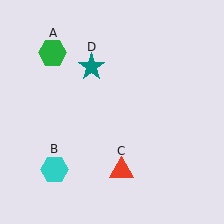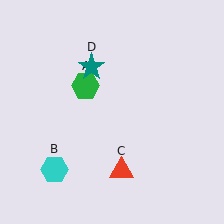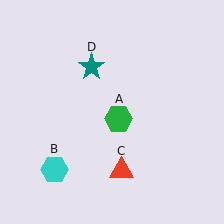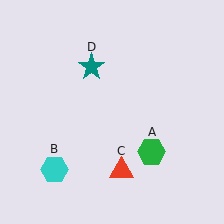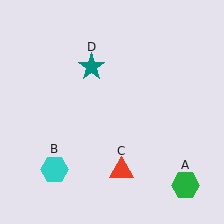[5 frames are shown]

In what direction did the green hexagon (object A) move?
The green hexagon (object A) moved down and to the right.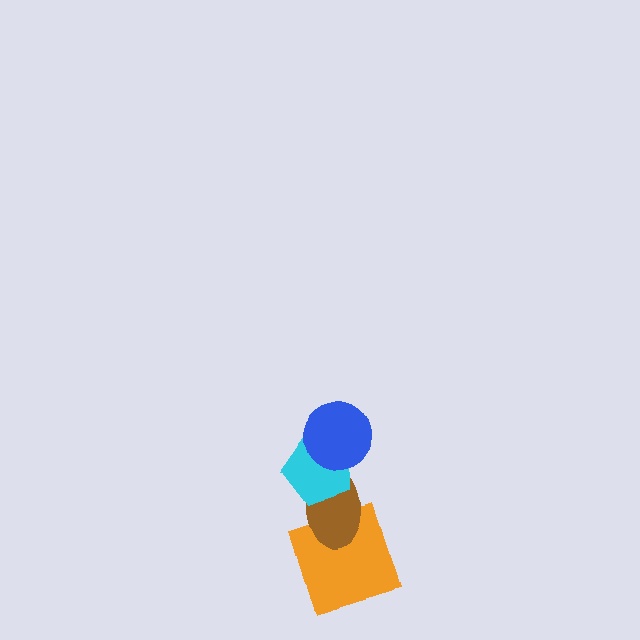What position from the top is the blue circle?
The blue circle is 1st from the top.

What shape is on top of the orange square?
The brown ellipse is on top of the orange square.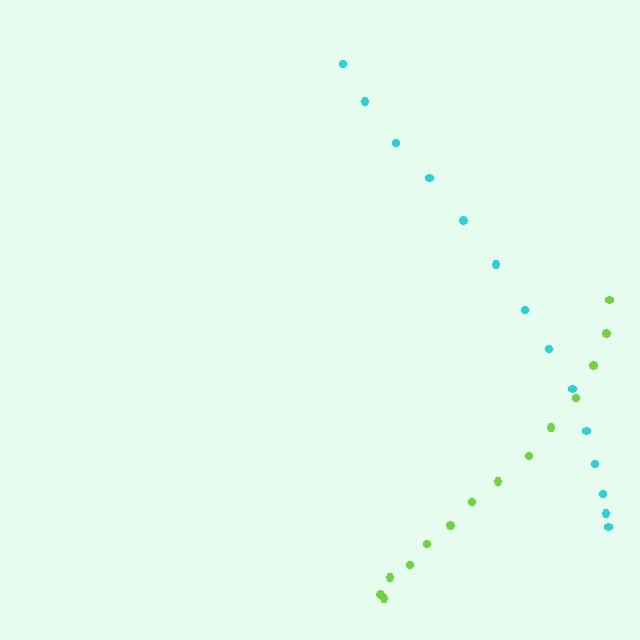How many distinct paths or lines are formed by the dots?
There are 2 distinct paths.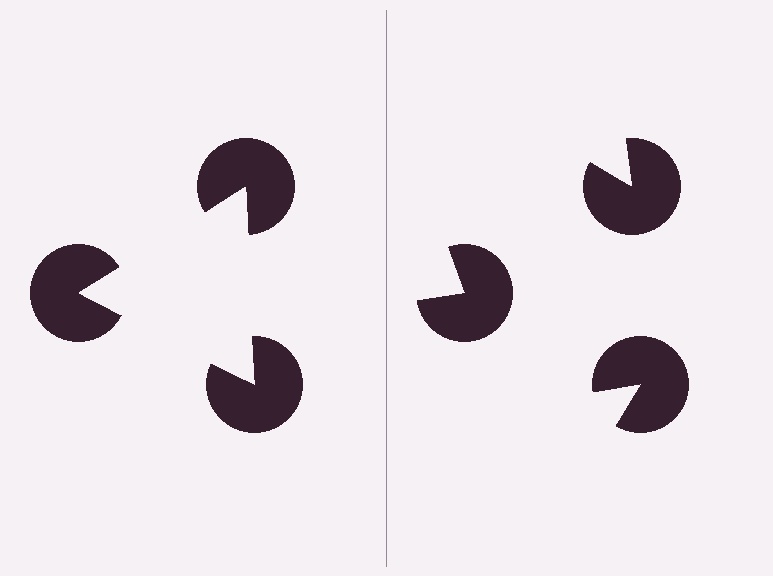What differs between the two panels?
The pac-man discs are positioned identically on both sides; only the wedge orientations differ. On the left they align to a triangle; on the right they are misaligned.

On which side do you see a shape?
An illusory triangle appears on the left side. On the right side the wedge cuts are rotated, so no coherent shape forms.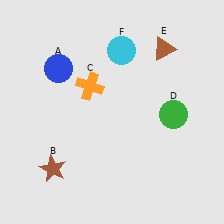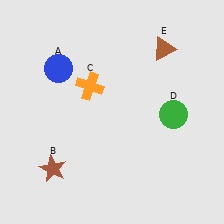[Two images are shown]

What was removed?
The cyan circle (F) was removed in Image 2.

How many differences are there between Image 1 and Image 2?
There is 1 difference between the two images.